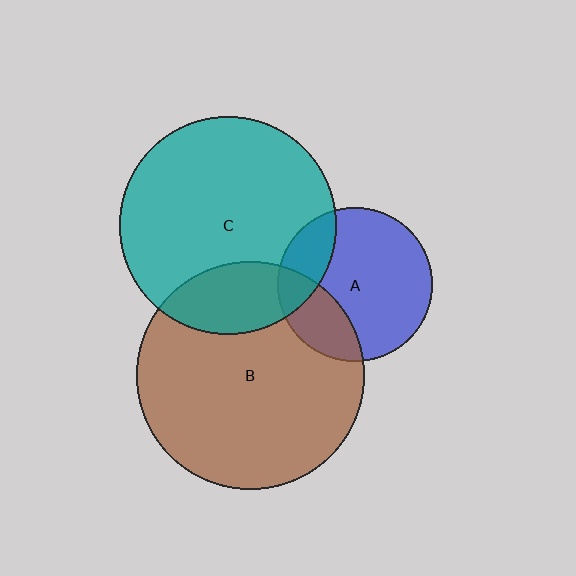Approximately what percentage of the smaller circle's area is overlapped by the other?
Approximately 25%.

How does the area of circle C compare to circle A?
Approximately 2.0 times.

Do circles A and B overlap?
Yes.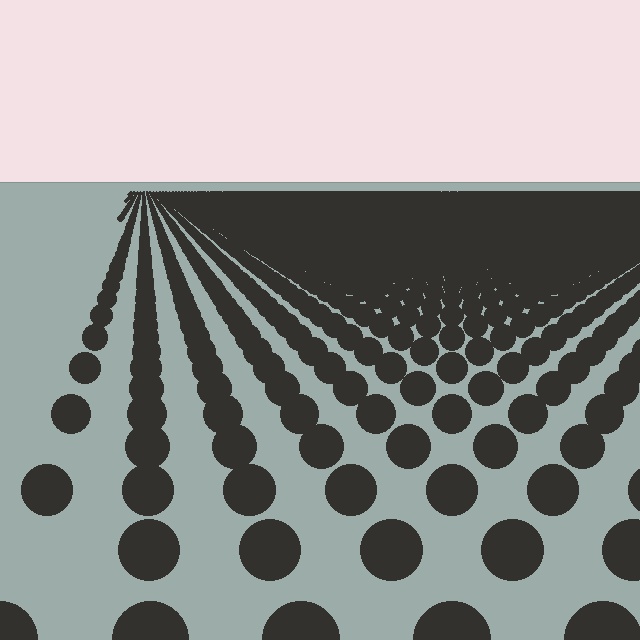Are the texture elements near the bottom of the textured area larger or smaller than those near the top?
Larger. Near the bottom, elements are closer to the viewer and appear at a bigger on-screen size.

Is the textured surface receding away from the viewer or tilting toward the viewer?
The surface is receding away from the viewer. Texture elements get smaller and denser toward the top.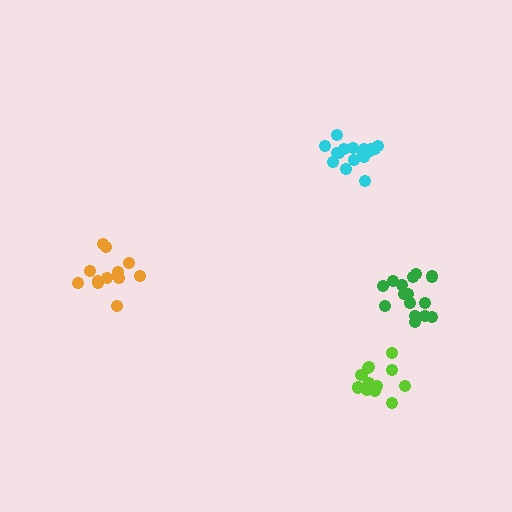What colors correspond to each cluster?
The clusters are colored: orange, lime, cyan, green.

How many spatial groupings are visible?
There are 4 spatial groupings.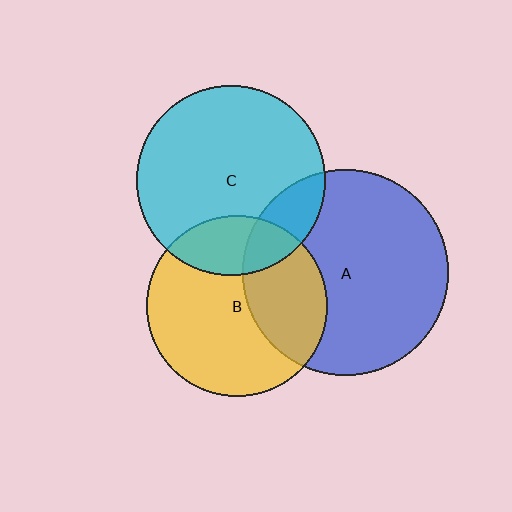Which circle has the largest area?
Circle A (blue).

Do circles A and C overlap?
Yes.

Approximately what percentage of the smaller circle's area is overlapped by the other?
Approximately 15%.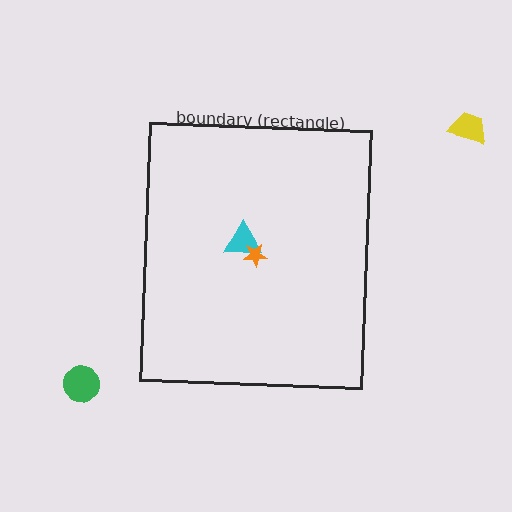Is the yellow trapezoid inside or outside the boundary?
Outside.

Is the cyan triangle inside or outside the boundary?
Inside.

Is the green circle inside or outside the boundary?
Outside.